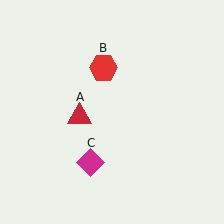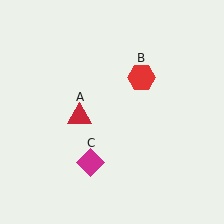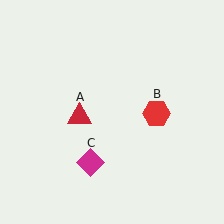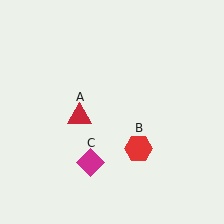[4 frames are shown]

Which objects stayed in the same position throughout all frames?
Red triangle (object A) and magenta diamond (object C) remained stationary.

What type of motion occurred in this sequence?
The red hexagon (object B) rotated clockwise around the center of the scene.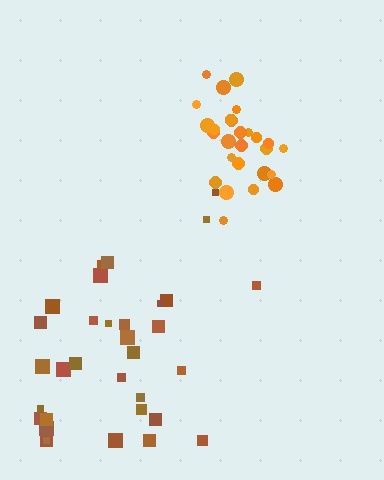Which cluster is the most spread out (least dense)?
Brown.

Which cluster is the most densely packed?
Orange.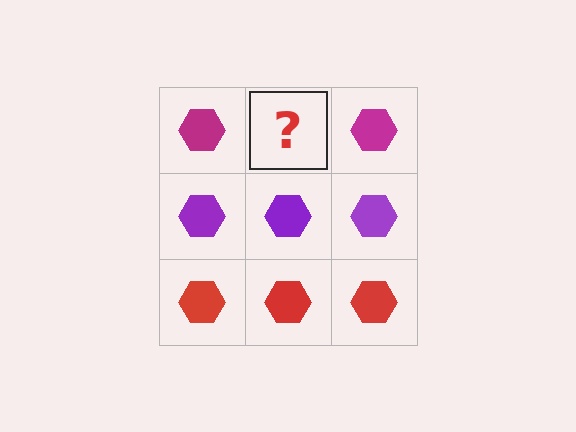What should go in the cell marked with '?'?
The missing cell should contain a magenta hexagon.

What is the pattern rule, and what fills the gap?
The rule is that each row has a consistent color. The gap should be filled with a magenta hexagon.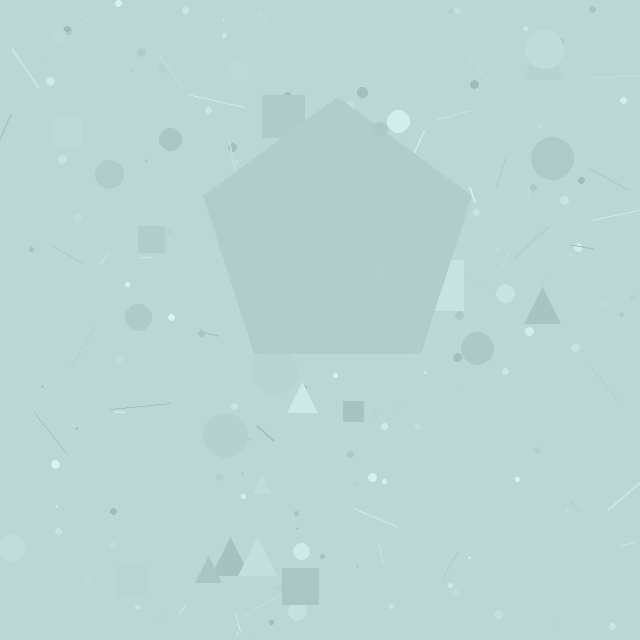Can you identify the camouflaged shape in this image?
The camouflaged shape is a pentagon.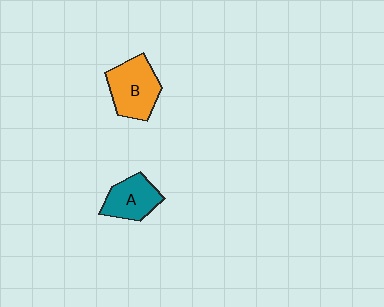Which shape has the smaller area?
Shape A (teal).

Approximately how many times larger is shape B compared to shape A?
Approximately 1.3 times.